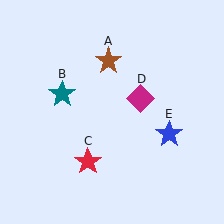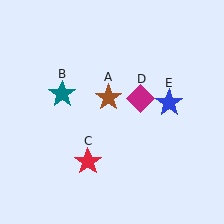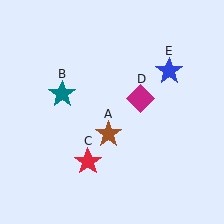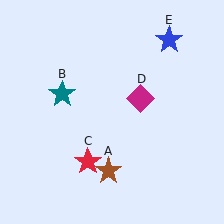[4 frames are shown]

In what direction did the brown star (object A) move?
The brown star (object A) moved down.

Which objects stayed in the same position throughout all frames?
Teal star (object B) and red star (object C) and magenta diamond (object D) remained stationary.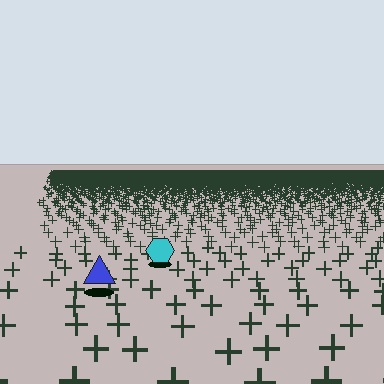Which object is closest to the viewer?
The blue triangle is closest. The texture marks near it are larger and more spread out.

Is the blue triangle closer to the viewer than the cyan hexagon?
Yes. The blue triangle is closer — you can tell from the texture gradient: the ground texture is coarser near it.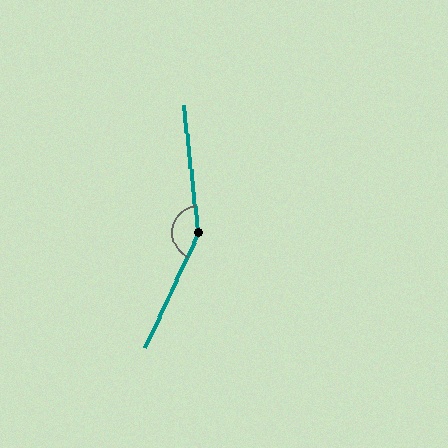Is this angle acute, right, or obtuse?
It is obtuse.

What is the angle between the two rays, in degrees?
Approximately 148 degrees.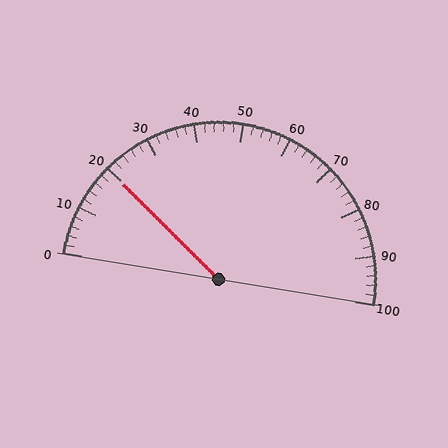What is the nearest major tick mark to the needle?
The nearest major tick mark is 20.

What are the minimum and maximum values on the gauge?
The gauge ranges from 0 to 100.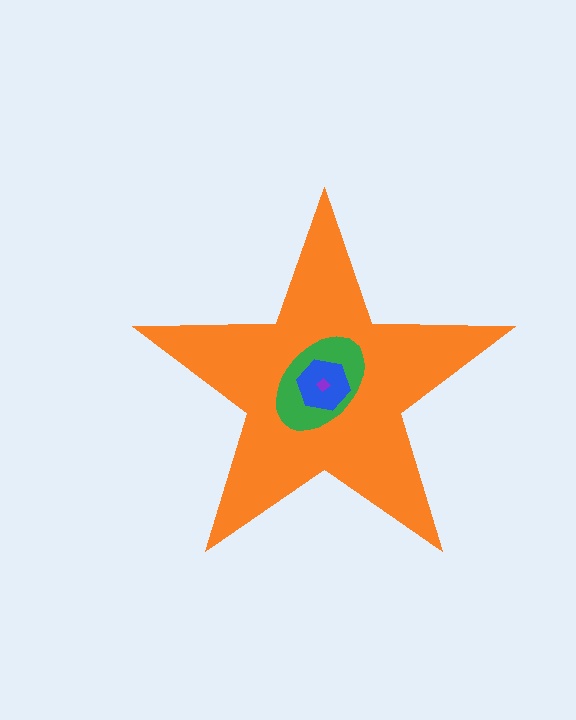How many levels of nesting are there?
4.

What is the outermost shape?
The orange star.